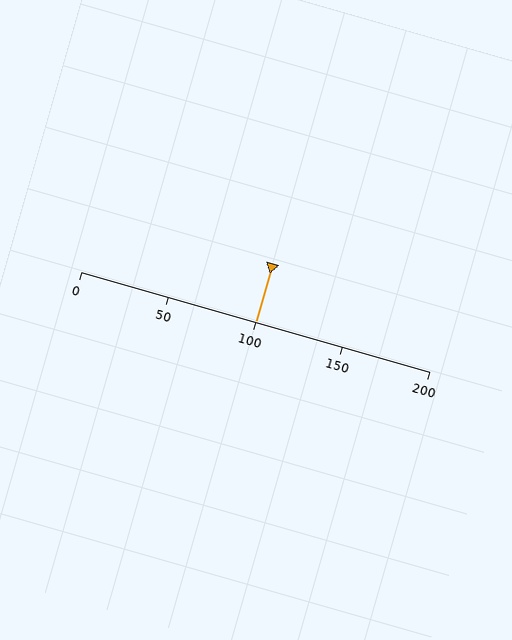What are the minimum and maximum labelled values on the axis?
The axis runs from 0 to 200.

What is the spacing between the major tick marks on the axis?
The major ticks are spaced 50 apart.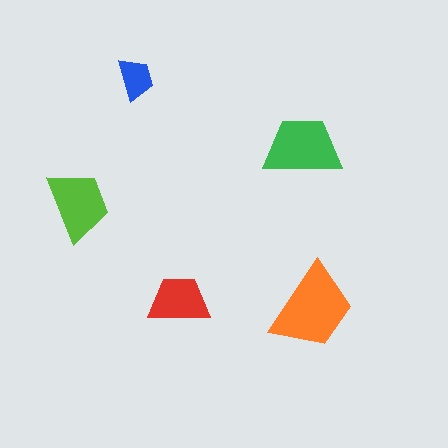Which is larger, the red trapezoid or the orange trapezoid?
The orange one.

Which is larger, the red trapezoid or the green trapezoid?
The green one.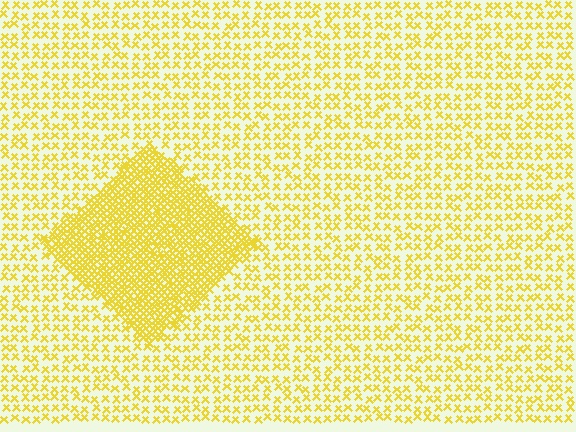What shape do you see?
I see a diamond.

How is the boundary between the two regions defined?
The boundary is defined by a change in element density (approximately 2.7x ratio). All elements are the same color, size, and shape.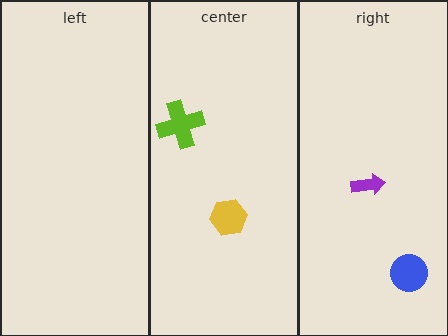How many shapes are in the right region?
2.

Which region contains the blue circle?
The right region.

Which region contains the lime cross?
The center region.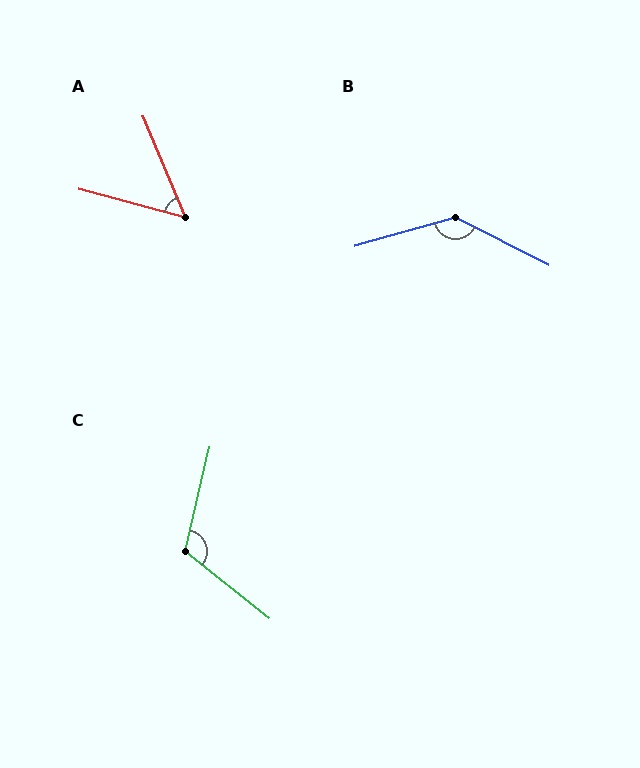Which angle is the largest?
B, at approximately 137 degrees.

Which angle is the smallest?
A, at approximately 52 degrees.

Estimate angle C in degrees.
Approximately 115 degrees.